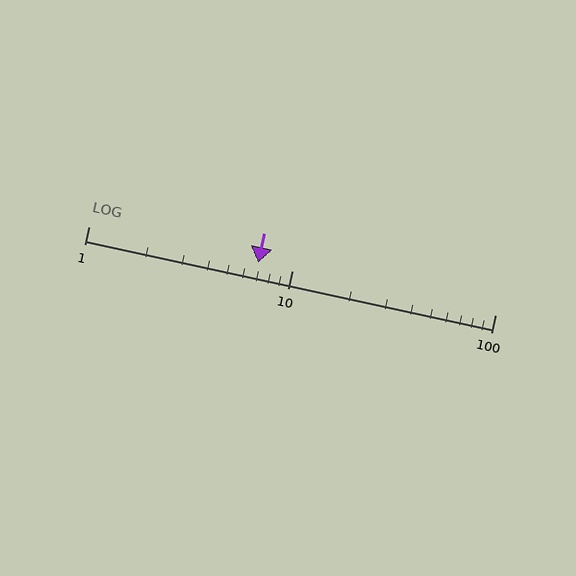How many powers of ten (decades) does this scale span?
The scale spans 2 decades, from 1 to 100.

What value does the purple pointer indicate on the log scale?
The pointer indicates approximately 6.8.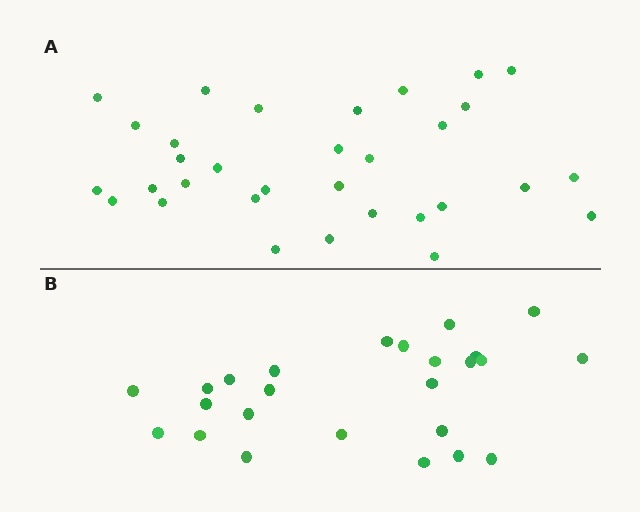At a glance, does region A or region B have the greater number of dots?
Region A (the top region) has more dots.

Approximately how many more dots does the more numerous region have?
Region A has roughly 8 or so more dots than region B.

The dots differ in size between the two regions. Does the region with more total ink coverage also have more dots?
No. Region B has more total ink coverage because its dots are larger, but region A actually contains more individual dots. Total area can be misleading — the number of items is what matters here.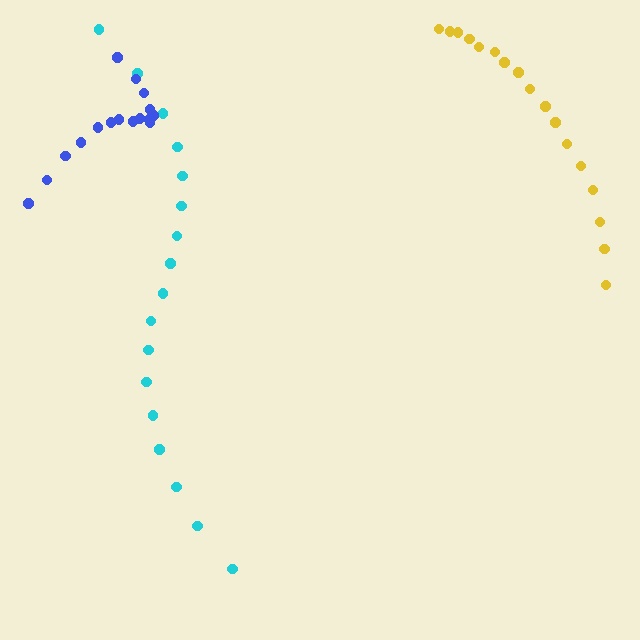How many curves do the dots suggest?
There are 3 distinct paths.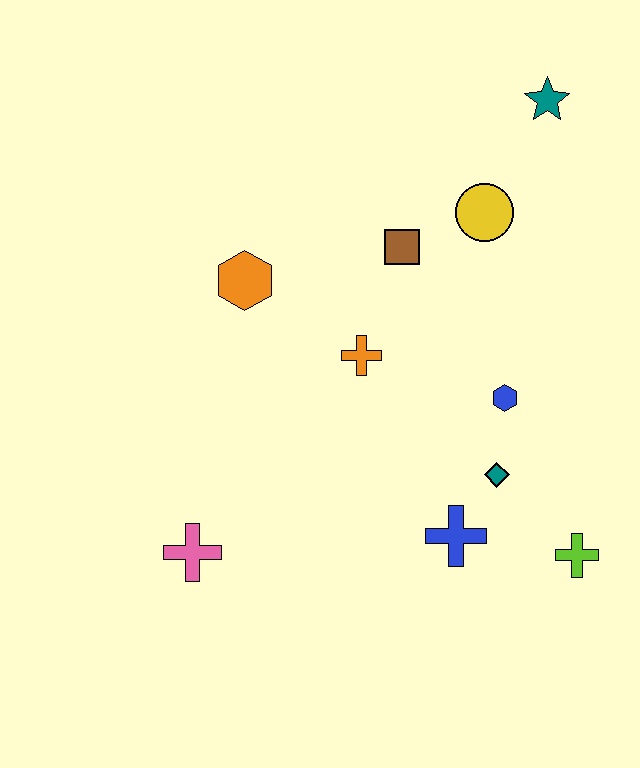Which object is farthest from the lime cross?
The teal star is farthest from the lime cross.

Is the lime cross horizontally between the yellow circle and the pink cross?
No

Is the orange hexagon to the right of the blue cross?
No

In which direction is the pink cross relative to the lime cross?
The pink cross is to the left of the lime cross.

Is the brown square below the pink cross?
No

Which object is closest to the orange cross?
The brown square is closest to the orange cross.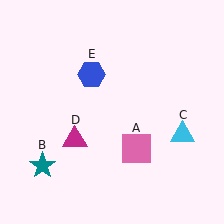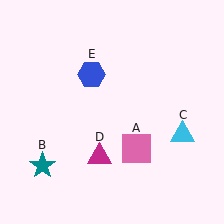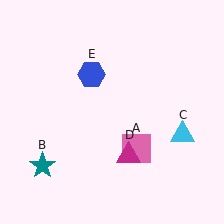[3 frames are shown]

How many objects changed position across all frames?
1 object changed position: magenta triangle (object D).